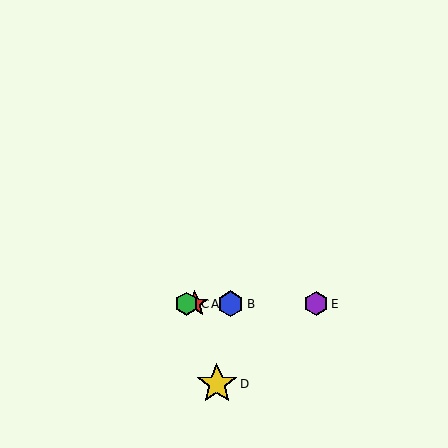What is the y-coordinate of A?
Object A is at y≈304.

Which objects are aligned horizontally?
Objects A, B, C, E are aligned horizontally.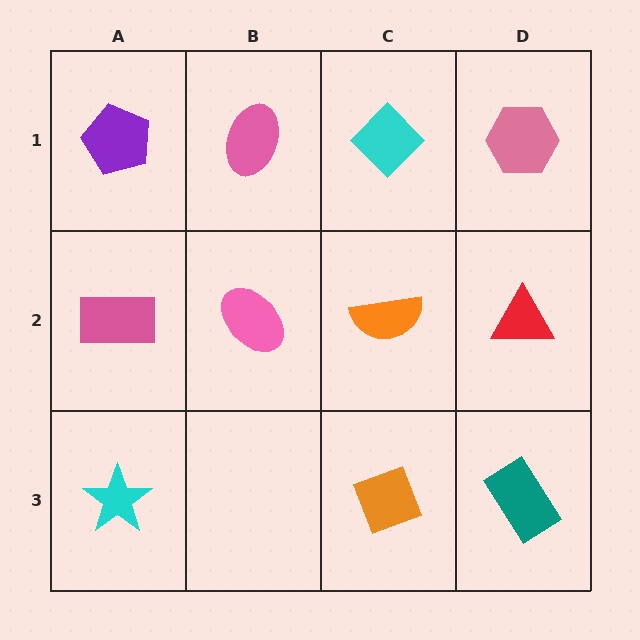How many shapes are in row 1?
4 shapes.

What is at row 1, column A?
A purple pentagon.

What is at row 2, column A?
A pink rectangle.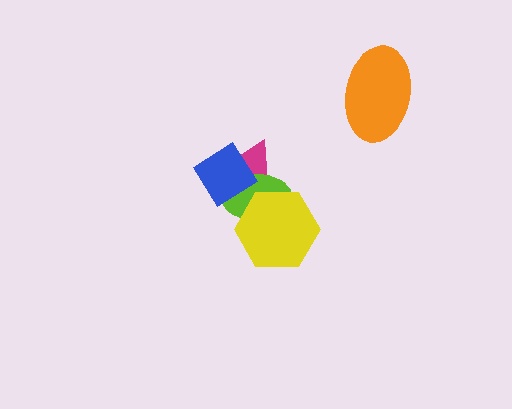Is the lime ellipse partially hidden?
Yes, it is partially covered by another shape.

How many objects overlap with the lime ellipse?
3 objects overlap with the lime ellipse.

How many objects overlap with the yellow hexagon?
2 objects overlap with the yellow hexagon.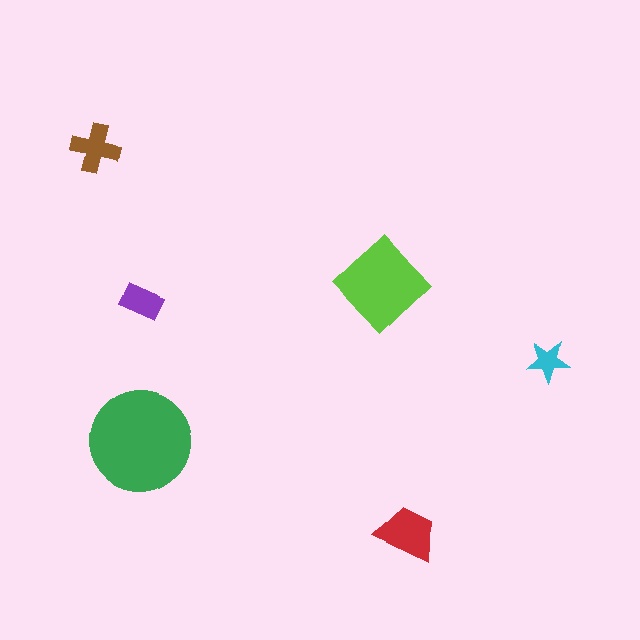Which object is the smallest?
The cyan star.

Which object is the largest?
The green circle.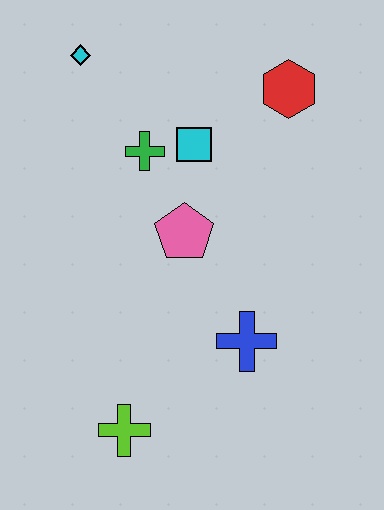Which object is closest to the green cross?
The cyan square is closest to the green cross.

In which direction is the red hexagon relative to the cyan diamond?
The red hexagon is to the right of the cyan diamond.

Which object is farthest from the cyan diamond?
The lime cross is farthest from the cyan diamond.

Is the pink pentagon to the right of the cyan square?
No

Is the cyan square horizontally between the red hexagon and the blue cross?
No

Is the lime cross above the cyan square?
No